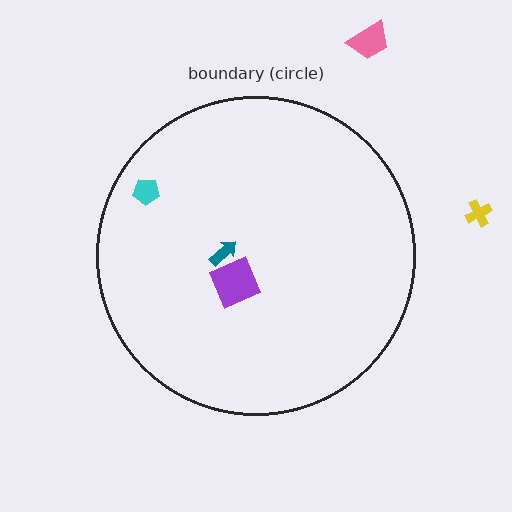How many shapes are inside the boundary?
3 inside, 2 outside.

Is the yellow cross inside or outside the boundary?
Outside.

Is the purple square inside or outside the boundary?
Inside.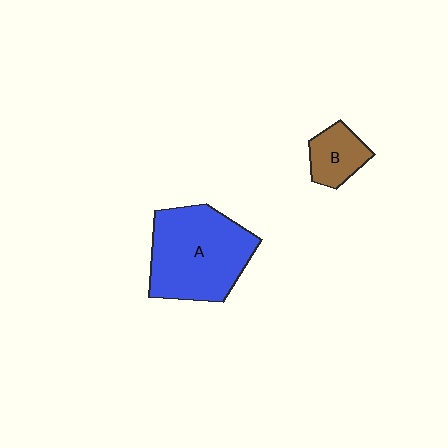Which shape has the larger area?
Shape A (blue).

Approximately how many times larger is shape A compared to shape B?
Approximately 2.9 times.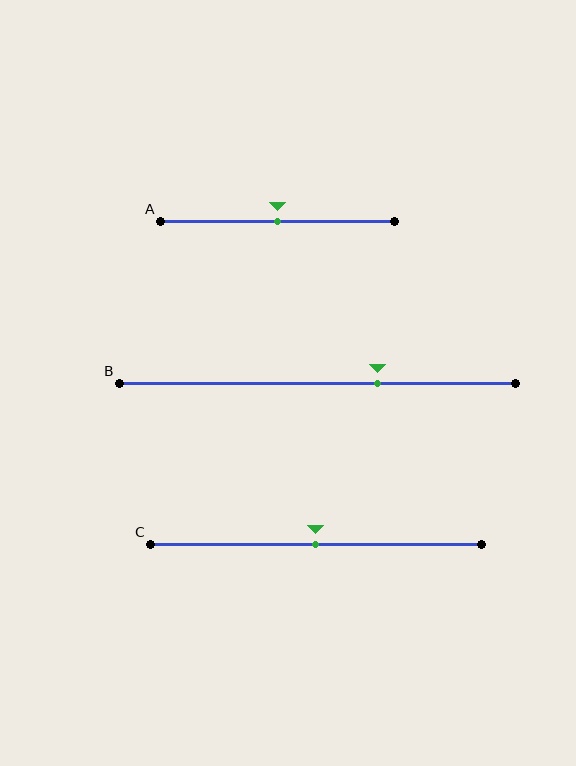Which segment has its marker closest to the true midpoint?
Segment A has its marker closest to the true midpoint.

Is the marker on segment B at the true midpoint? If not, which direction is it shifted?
No, the marker on segment B is shifted to the right by about 15% of the segment length.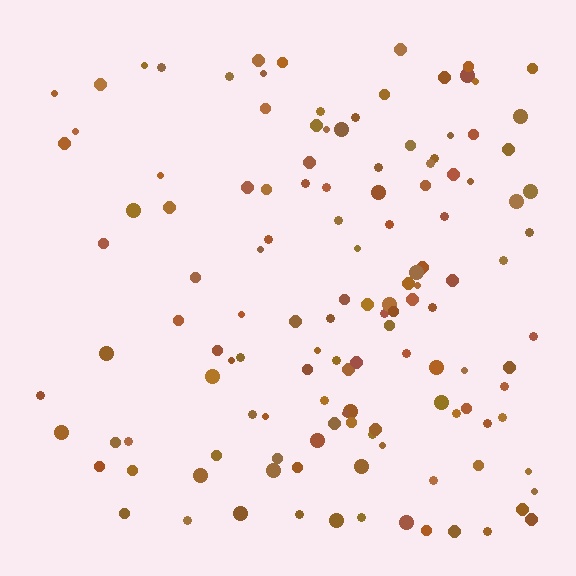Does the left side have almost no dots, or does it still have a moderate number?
Still a moderate number, just noticeably fewer than the right.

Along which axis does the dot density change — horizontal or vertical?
Horizontal.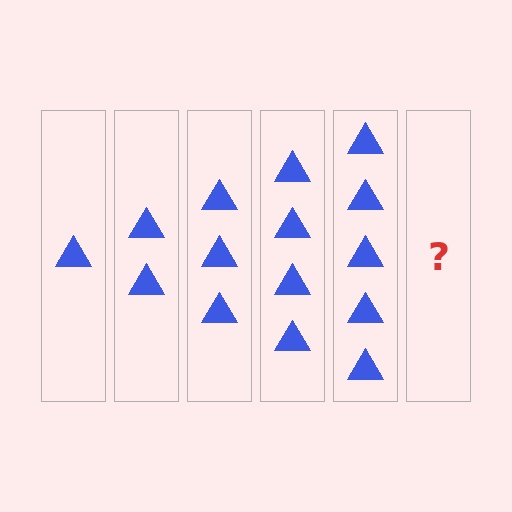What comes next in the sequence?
The next element should be 6 triangles.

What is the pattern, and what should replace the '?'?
The pattern is that each step adds one more triangle. The '?' should be 6 triangles.